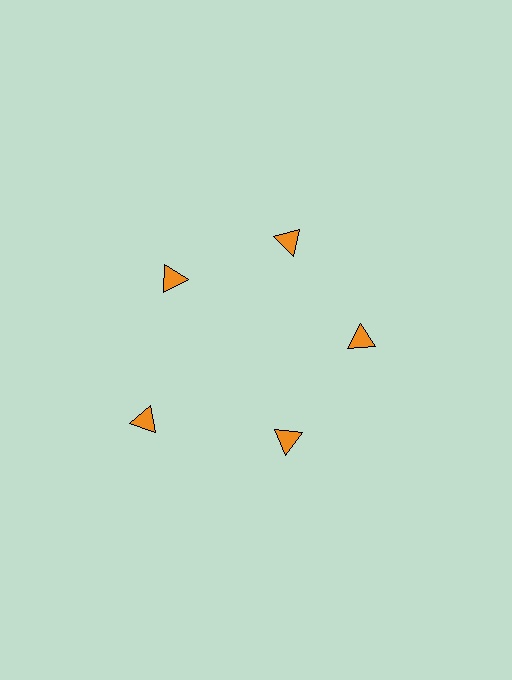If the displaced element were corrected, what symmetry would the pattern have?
It would have 5-fold rotational symmetry — the pattern would map onto itself every 72 degrees.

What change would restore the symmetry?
The symmetry would be restored by moving it inward, back onto the ring so that all 5 triangles sit at equal angles and equal distance from the center.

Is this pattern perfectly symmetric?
No. The 5 orange triangles are arranged in a ring, but one element near the 8 o'clock position is pushed outward from the center, breaking the 5-fold rotational symmetry.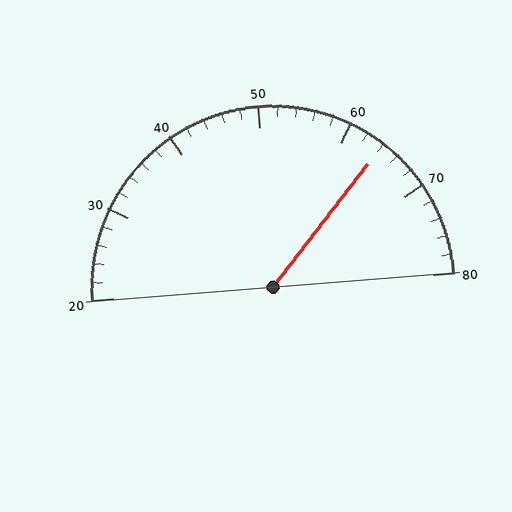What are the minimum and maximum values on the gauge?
The gauge ranges from 20 to 80.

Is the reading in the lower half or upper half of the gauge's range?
The reading is in the upper half of the range (20 to 80).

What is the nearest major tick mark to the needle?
The nearest major tick mark is 60.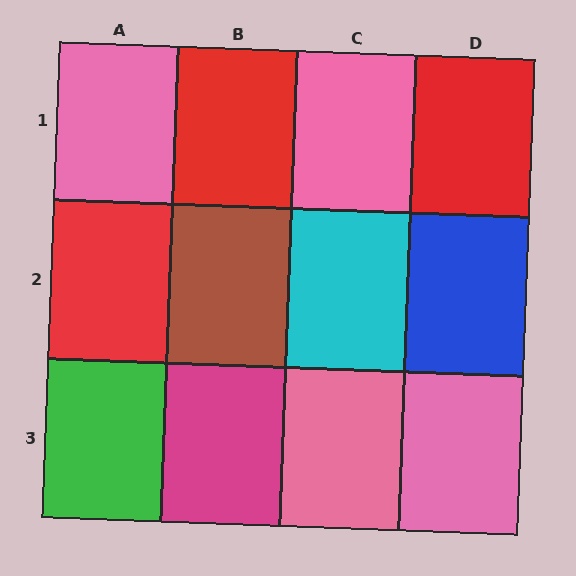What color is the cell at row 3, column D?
Pink.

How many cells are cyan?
1 cell is cyan.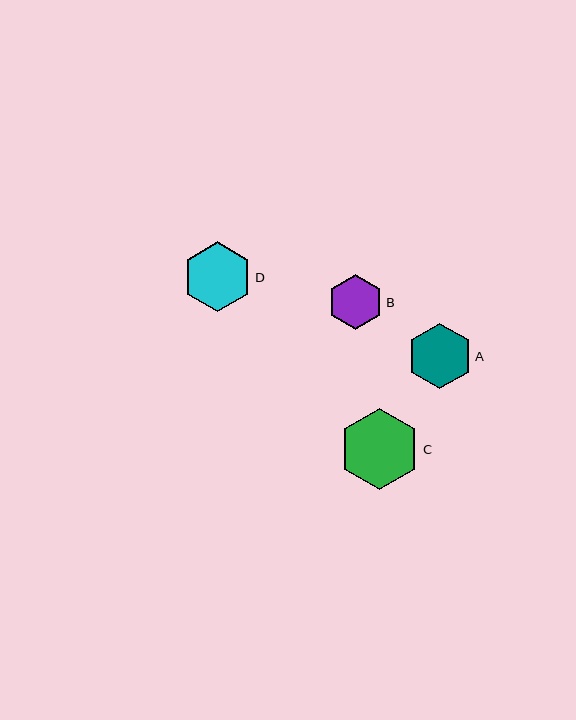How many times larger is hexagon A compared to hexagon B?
Hexagon A is approximately 1.2 times the size of hexagon B.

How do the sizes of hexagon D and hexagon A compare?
Hexagon D and hexagon A are approximately the same size.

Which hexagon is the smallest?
Hexagon B is the smallest with a size of approximately 55 pixels.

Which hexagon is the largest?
Hexagon C is the largest with a size of approximately 81 pixels.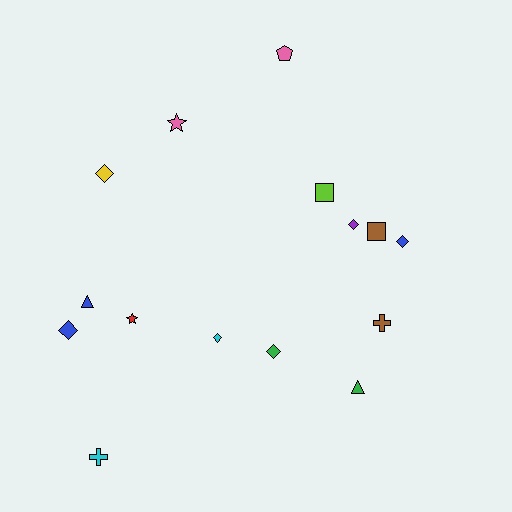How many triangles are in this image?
There are 2 triangles.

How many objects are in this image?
There are 15 objects.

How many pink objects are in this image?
There are 2 pink objects.